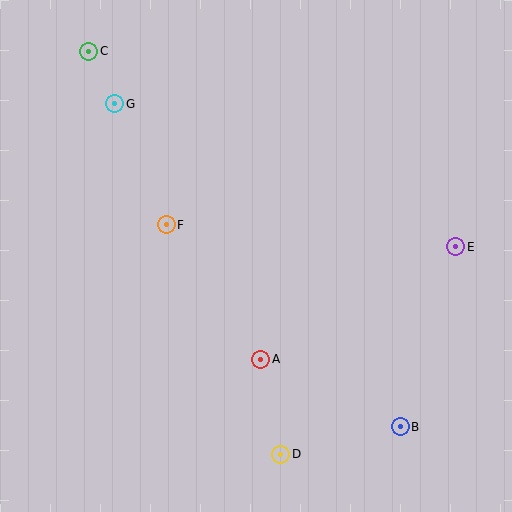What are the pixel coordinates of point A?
Point A is at (261, 359).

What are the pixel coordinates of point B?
Point B is at (400, 427).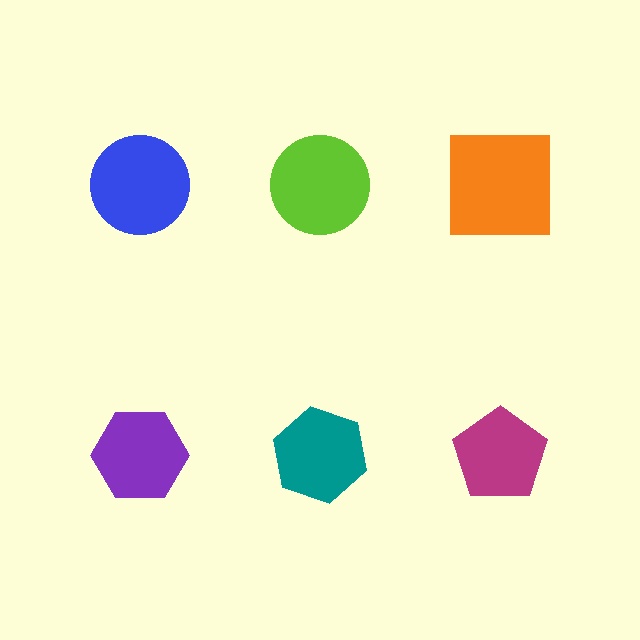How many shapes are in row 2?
3 shapes.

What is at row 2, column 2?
A teal hexagon.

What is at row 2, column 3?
A magenta pentagon.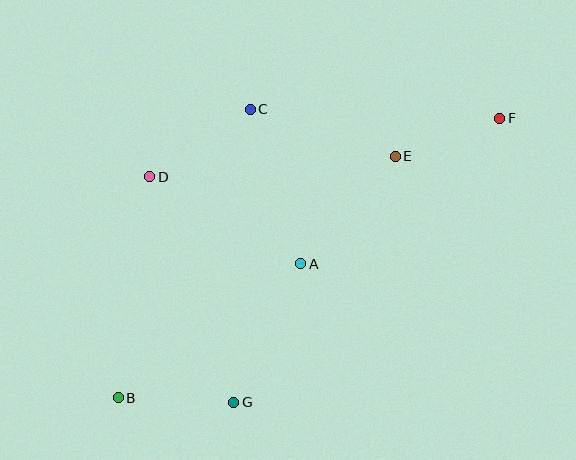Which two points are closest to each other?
Points E and F are closest to each other.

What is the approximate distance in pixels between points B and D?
The distance between B and D is approximately 223 pixels.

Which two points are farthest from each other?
Points B and F are farthest from each other.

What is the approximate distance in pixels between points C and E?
The distance between C and E is approximately 152 pixels.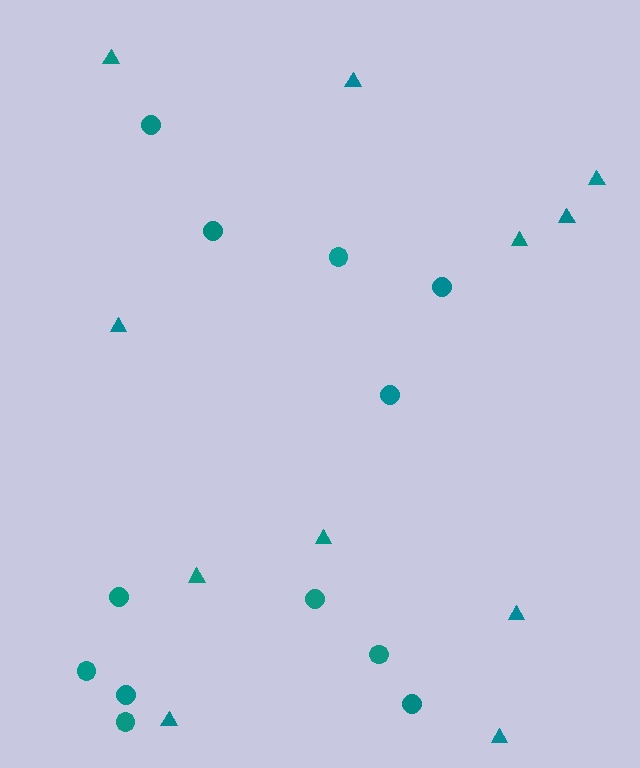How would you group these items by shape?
There are 2 groups: one group of triangles (11) and one group of circles (12).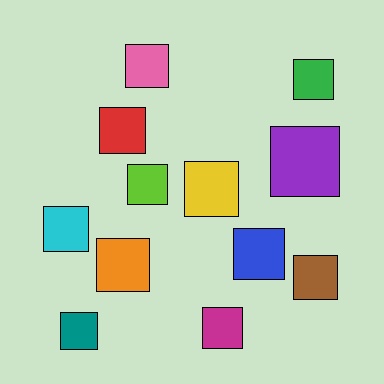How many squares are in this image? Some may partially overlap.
There are 12 squares.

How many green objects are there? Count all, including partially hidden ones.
There is 1 green object.